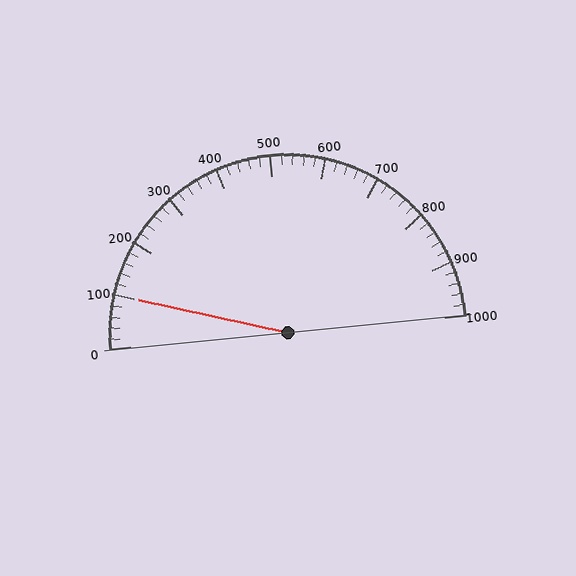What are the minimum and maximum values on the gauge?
The gauge ranges from 0 to 1000.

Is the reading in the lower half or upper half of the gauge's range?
The reading is in the lower half of the range (0 to 1000).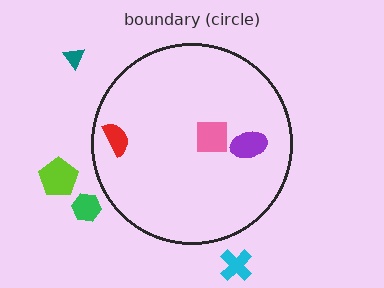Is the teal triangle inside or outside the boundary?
Outside.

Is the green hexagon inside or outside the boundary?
Outside.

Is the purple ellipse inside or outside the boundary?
Inside.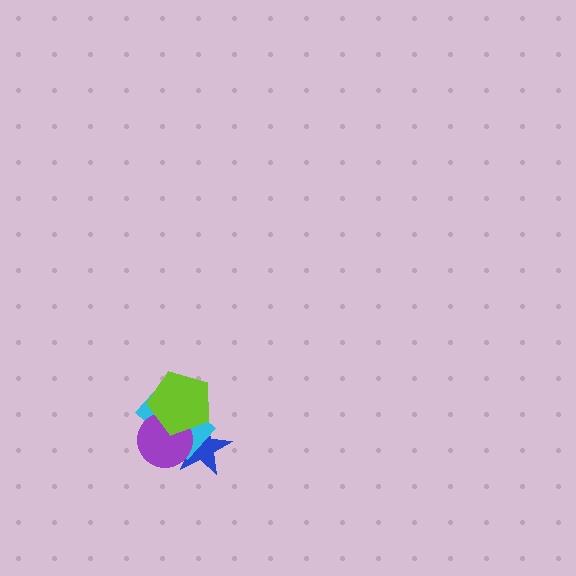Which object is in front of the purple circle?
The lime pentagon is in front of the purple circle.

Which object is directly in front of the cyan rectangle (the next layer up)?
The purple circle is directly in front of the cyan rectangle.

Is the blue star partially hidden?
Yes, it is partially covered by another shape.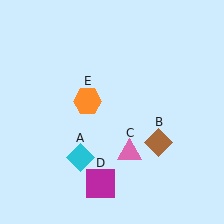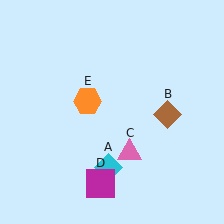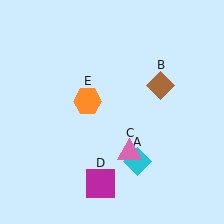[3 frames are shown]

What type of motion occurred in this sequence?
The cyan diamond (object A), brown diamond (object B) rotated counterclockwise around the center of the scene.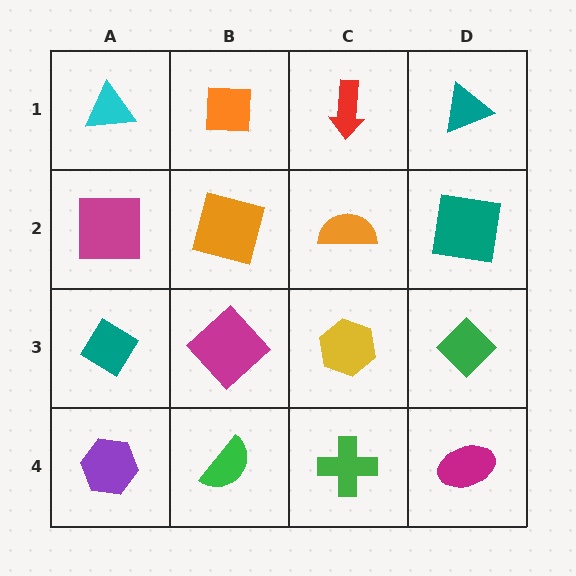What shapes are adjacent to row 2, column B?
An orange square (row 1, column B), a magenta diamond (row 3, column B), a magenta square (row 2, column A), an orange semicircle (row 2, column C).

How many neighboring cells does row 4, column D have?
2.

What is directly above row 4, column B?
A magenta diamond.